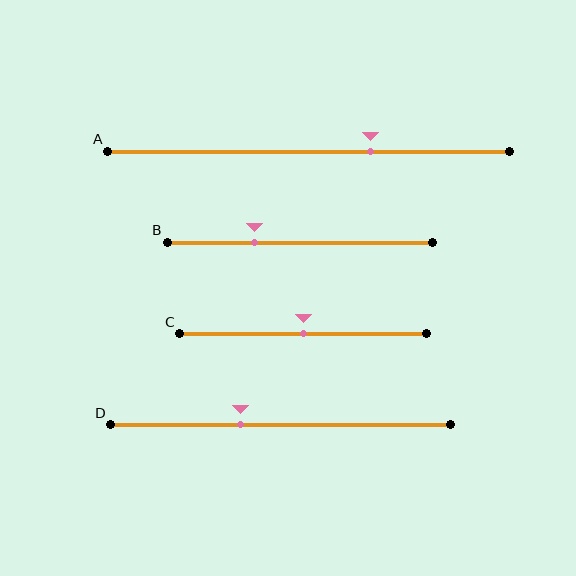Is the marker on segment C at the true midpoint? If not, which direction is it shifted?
Yes, the marker on segment C is at the true midpoint.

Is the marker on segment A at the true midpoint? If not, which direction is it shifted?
No, the marker on segment A is shifted to the right by about 15% of the segment length.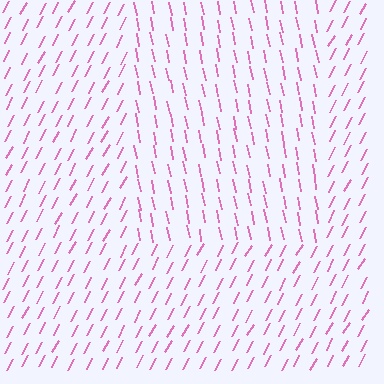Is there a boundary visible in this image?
Yes, there is a texture boundary formed by a change in line orientation.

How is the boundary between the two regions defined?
The boundary is defined purely by a change in line orientation (approximately 39 degrees difference). All lines are the same color and thickness.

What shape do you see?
I see a rectangle.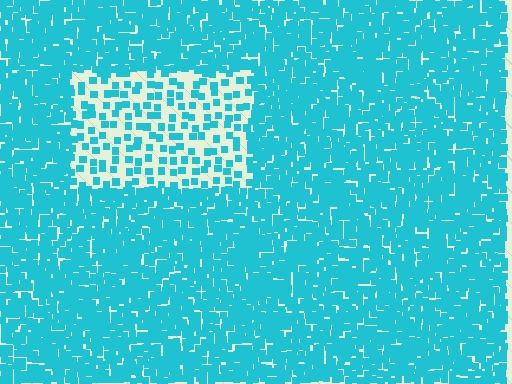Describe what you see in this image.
The image contains small cyan elements arranged at two different densities. A rectangle-shaped region is visible where the elements are less densely packed than the surrounding area.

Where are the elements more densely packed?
The elements are more densely packed outside the rectangle boundary.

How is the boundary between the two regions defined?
The boundary is defined by a change in element density (approximately 2.9x ratio). All elements are the same color, size, and shape.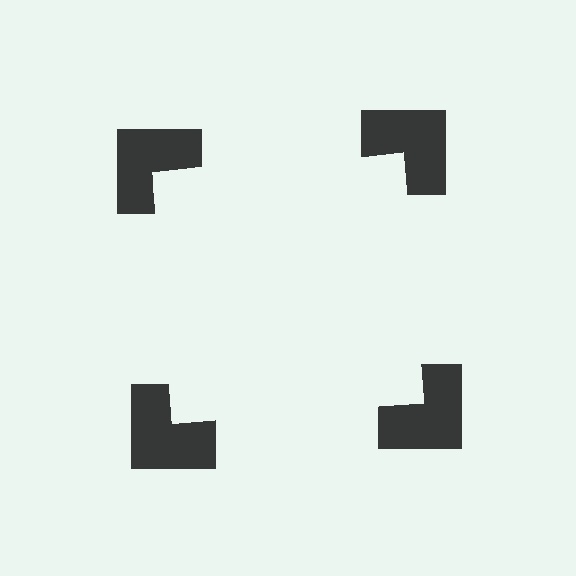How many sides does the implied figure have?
4 sides.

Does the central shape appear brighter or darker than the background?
It typically appears slightly brighter than the background, even though no actual brightness change is drawn.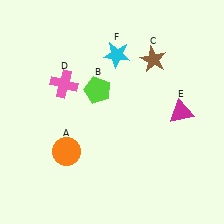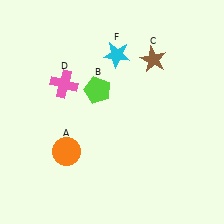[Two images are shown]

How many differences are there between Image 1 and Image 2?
There is 1 difference between the two images.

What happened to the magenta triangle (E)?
The magenta triangle (E) was removed in Image 2. It was in the top-right area of Image 1.